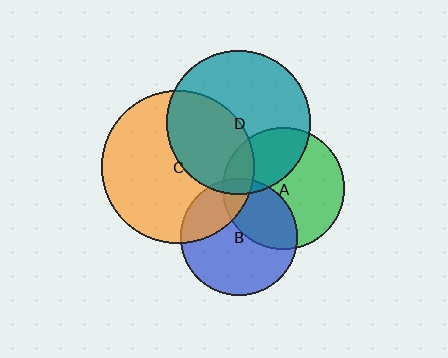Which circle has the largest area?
Circle C (orange).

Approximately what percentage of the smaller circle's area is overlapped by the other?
Approximately 5%.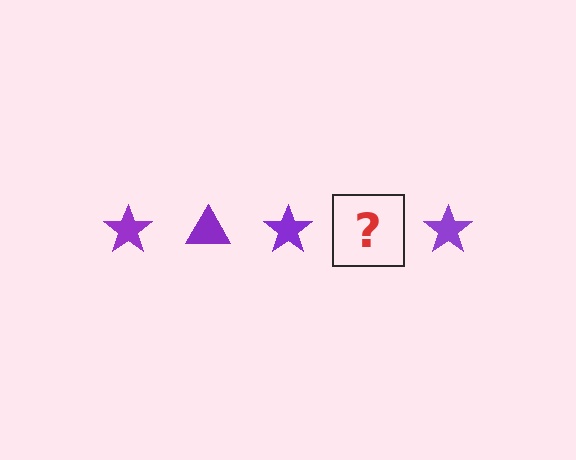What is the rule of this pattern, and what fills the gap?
The rule is that the pattern cycles through star, triangle shapes in purple. The gap should be filled with a purple triangle.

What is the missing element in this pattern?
The missing element is a purple triangle.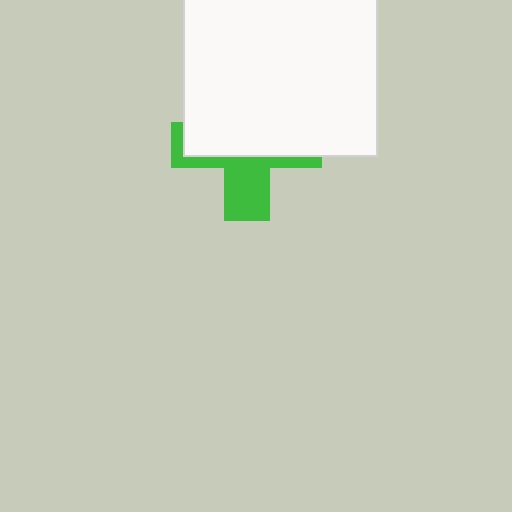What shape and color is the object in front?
The object in front is a white square.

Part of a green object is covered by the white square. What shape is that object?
It is a cross.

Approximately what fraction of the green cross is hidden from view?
Roughly 62% of the green cross is hidden behind the white square.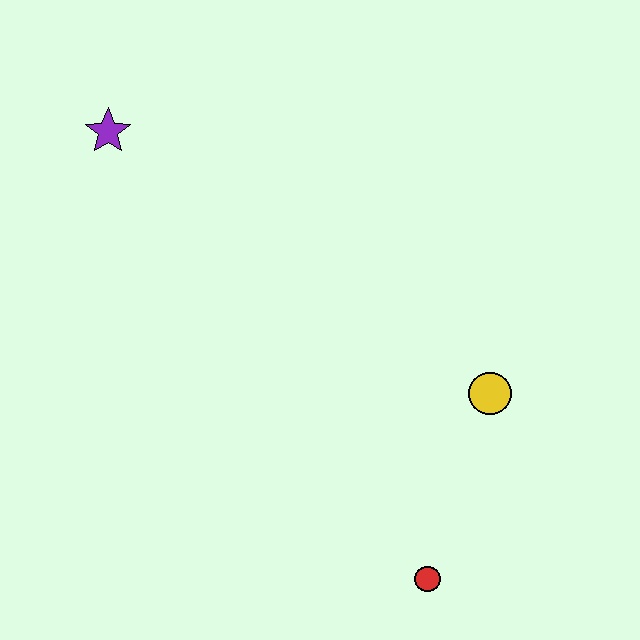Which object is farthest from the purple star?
The red circle is farthest from the purple star.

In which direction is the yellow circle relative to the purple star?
The yellow circle is to the right of the purple star.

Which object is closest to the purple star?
The yellow circle is closest to the purple star.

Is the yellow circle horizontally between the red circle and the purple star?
No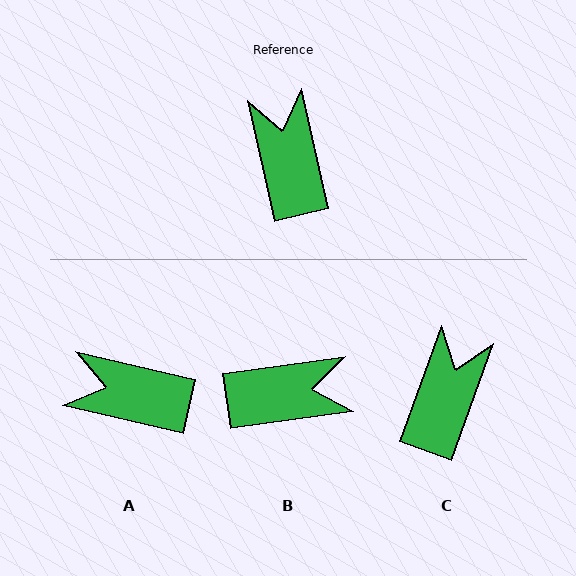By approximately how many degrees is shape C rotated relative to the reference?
Approximately 32 degrees clockwise.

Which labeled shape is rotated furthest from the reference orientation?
B, about 95 degrees away.